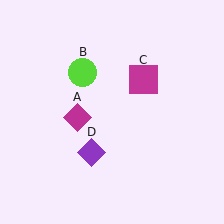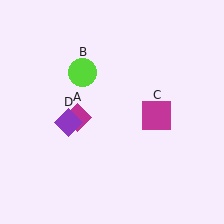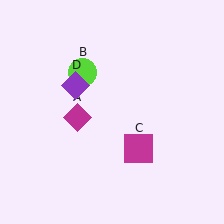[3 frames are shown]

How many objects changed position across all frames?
2 objects changed position: magenta square (object C), purple diamond (object D).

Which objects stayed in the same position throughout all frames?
Magenta diamond (object A) and lime circle (object B) remained stationary.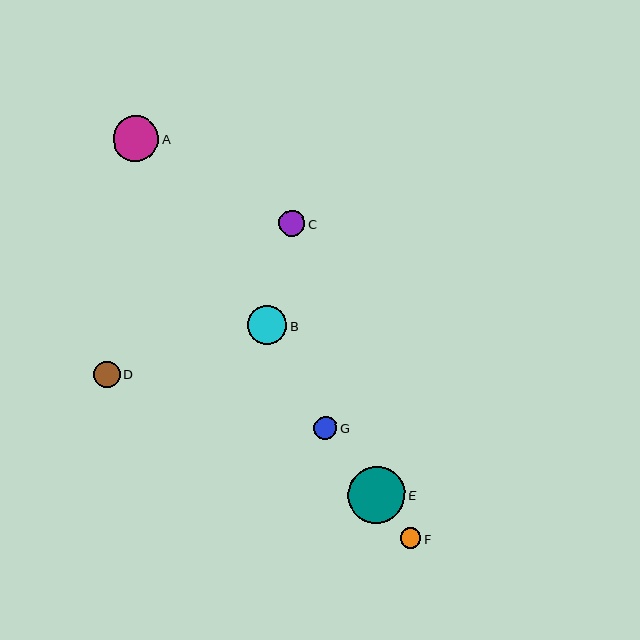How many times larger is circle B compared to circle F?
Circle B is approximately 1.9 times the size of circle F.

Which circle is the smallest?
Circle F is the smallest with a size of approximately 21 pixels.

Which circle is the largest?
Circle E is the largest with a size of approximately 57 pixels.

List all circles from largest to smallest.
From largest to smallest: E, A, B, D, C, G, F.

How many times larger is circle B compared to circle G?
Circle B is approximately 1.7 times the size of circle G.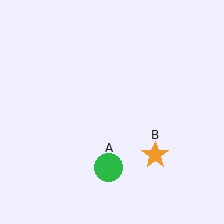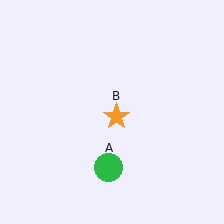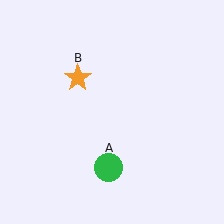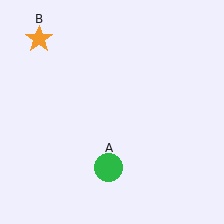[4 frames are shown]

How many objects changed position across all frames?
1 object changed position: orange star (object B).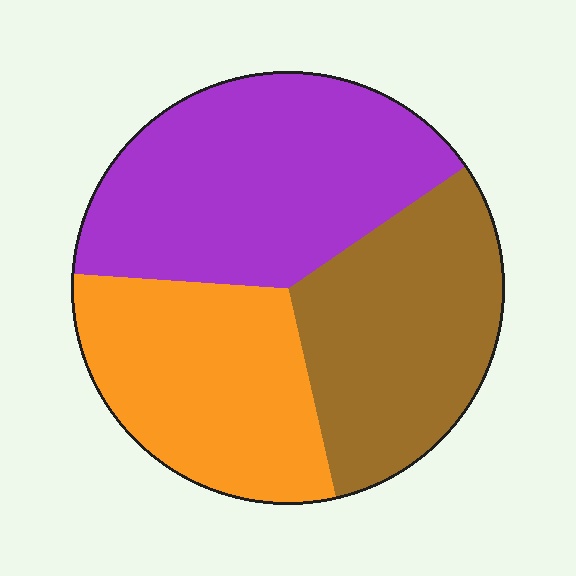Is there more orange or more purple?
Purple.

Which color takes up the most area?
Purple, at roughly 40%.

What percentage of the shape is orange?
Orange takes up between a sixth and a third of the shape.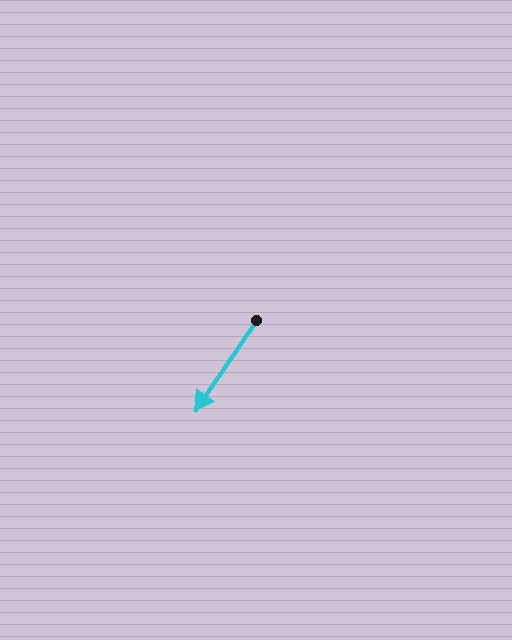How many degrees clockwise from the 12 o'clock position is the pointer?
Approximately 214 degrees.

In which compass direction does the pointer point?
Southwest.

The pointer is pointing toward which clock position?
Roughly 7 o'clock.